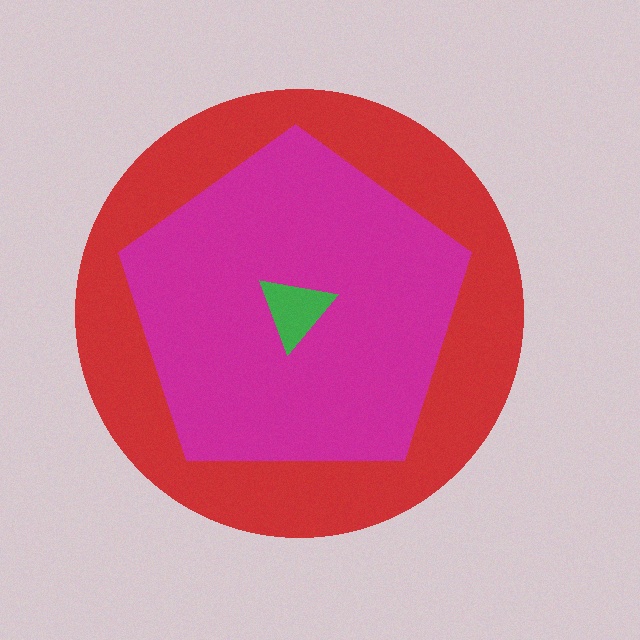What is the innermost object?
The green triangle.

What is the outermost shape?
The red circle.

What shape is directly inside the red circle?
The magenta pentagon.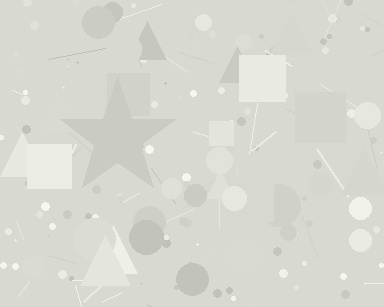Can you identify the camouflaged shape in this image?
The camouflaged shape is a star.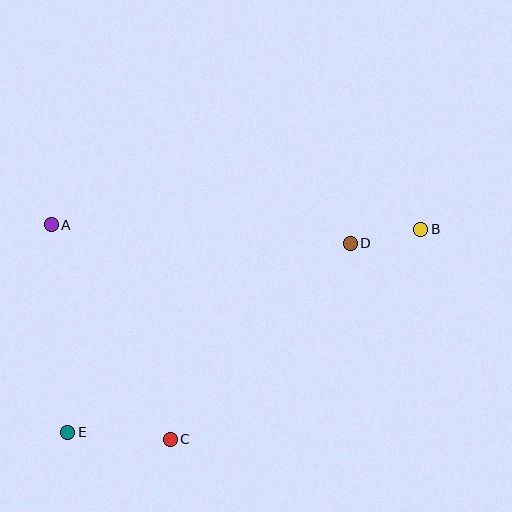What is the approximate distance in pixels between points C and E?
The distance between C and E is approximately 103 pixels.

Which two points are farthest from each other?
Points B and E are farthest from each other.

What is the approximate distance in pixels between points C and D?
The distance between C and D is approximately 266 pixels.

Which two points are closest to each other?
Points B and D are closest to each other.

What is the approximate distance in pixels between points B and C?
The distance between B and C is approximately 327 pixels.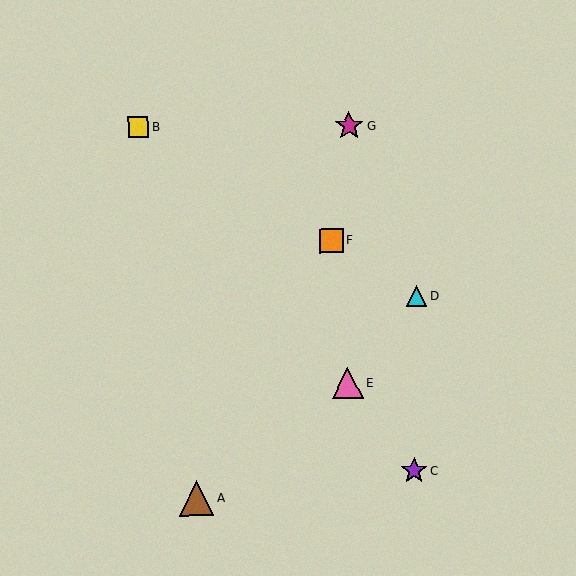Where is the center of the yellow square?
The center of the yellow square is at (138, 127).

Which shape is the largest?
The brown triangle (labeled A) is the largest.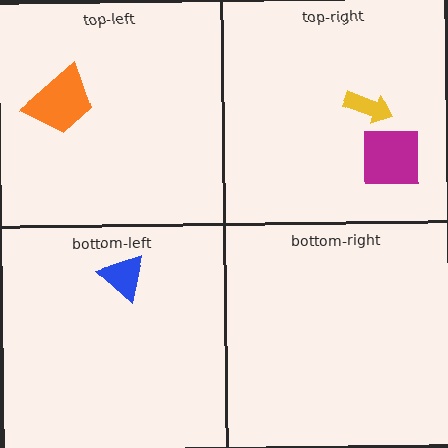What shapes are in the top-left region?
The orange trapezoid.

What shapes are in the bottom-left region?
The blue triangle.